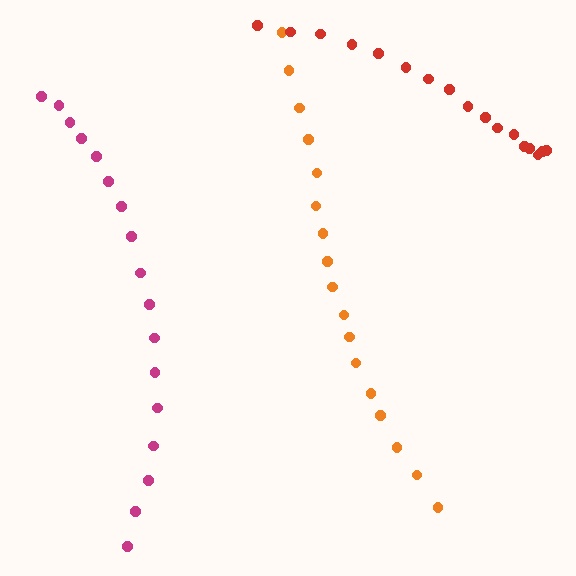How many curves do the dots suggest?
There are 3 distinct paths.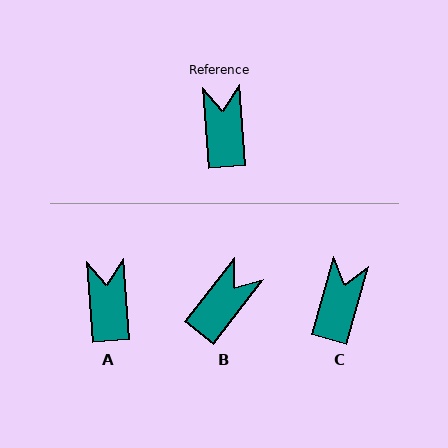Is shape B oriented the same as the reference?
No, it is off by about 42 degrees.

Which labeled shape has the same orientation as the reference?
A.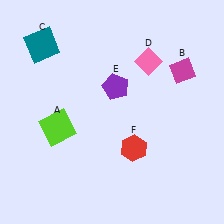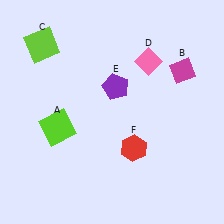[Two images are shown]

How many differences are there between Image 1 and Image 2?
There is 1 difference between the two images.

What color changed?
The square (C) changed from teal in Image 1 to lime in Image 2.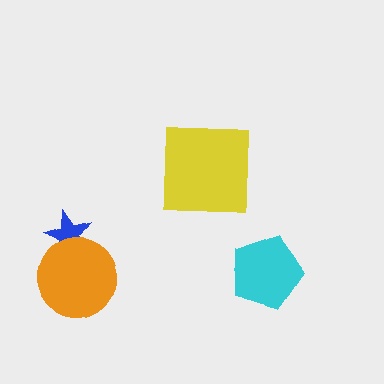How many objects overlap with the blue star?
1 object overlaps with the blue star.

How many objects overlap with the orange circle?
1 object overlaps with the orange circle.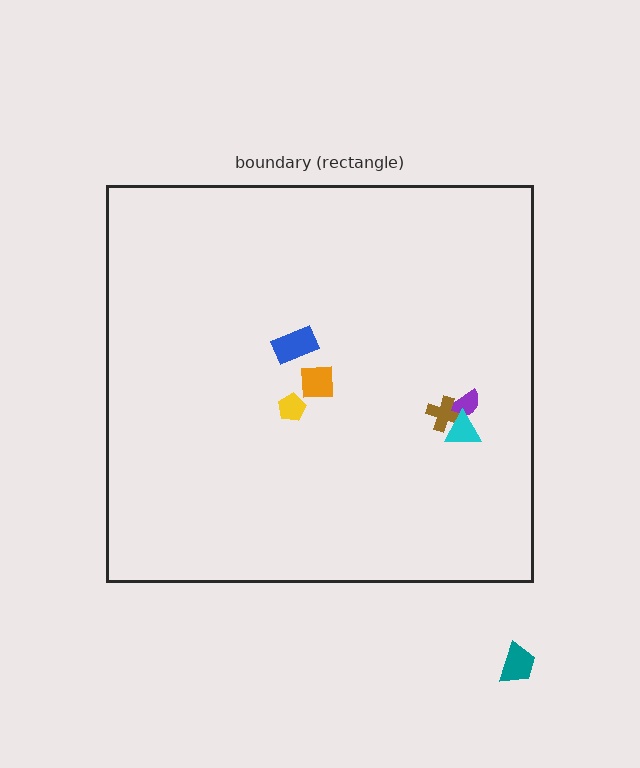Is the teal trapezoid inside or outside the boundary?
Outside.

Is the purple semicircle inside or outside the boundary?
Inside.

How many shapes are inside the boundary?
6 inside, 1 outside.